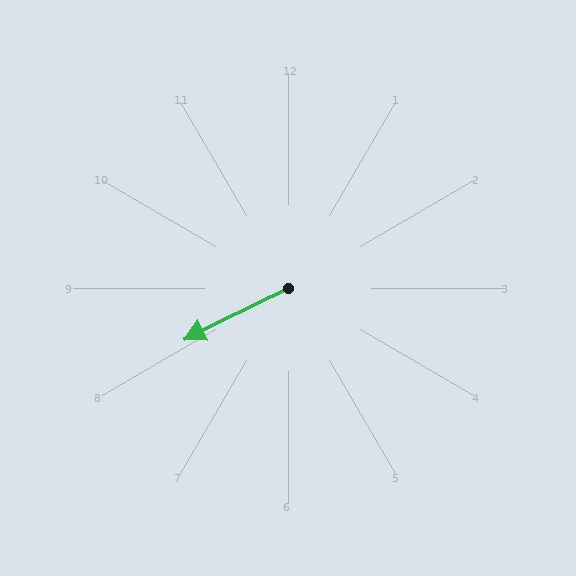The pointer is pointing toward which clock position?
Roughly 8 o'clock.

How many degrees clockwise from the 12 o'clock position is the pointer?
Approximately 244 degrees.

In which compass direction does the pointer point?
Southwest.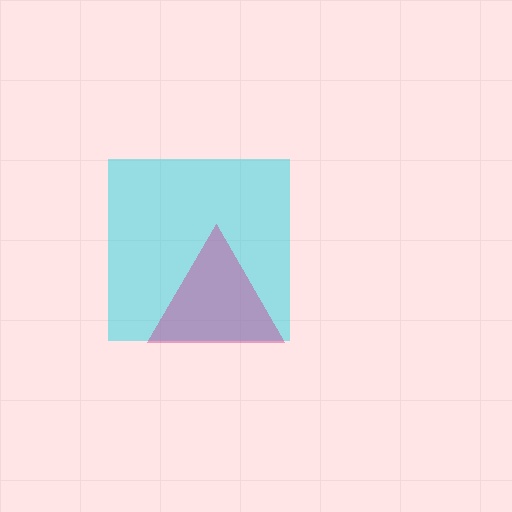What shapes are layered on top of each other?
The layered shapes are: a cyan square, a magenta triangle.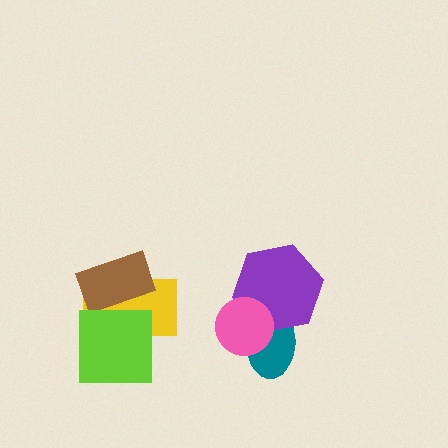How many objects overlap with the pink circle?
2 objects overlap with the pink circle.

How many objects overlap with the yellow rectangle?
2 objects overlap with the yellow rectangle.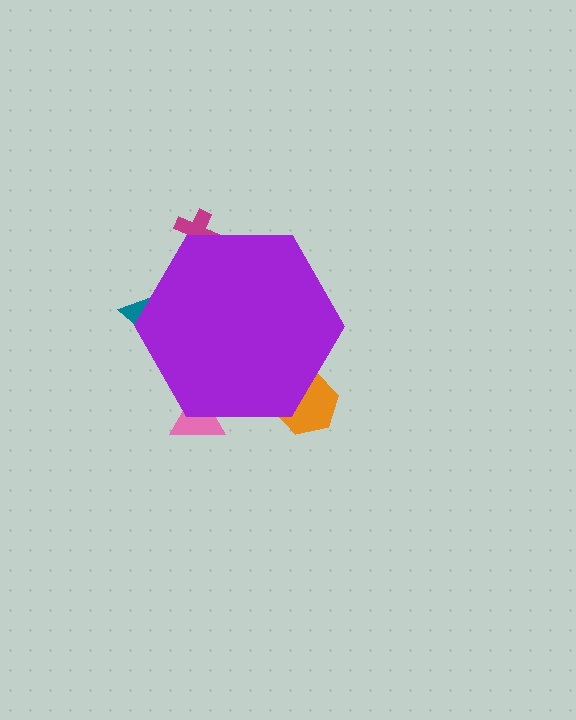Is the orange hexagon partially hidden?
Yes, the orange hexagon is partially hidden behind the purple hexagon.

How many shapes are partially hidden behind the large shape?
4 shapes are partially hidden.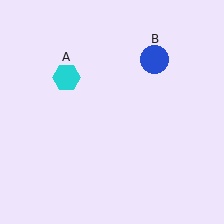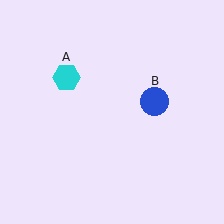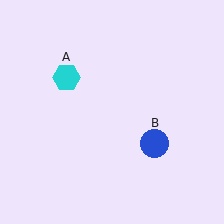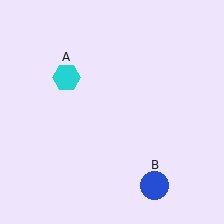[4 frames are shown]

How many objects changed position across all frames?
1 object changed position: blue circle (object B).